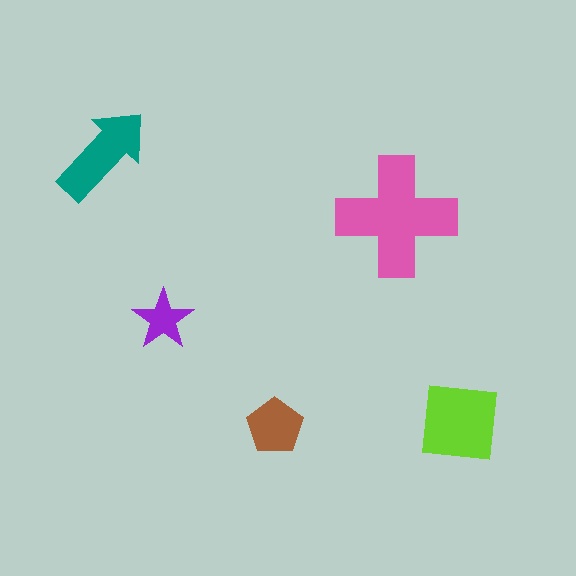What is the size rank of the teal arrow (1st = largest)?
3rd.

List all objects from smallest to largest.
The purple star, the brown pentagon, the teal arrow, the lime square, the pink cross.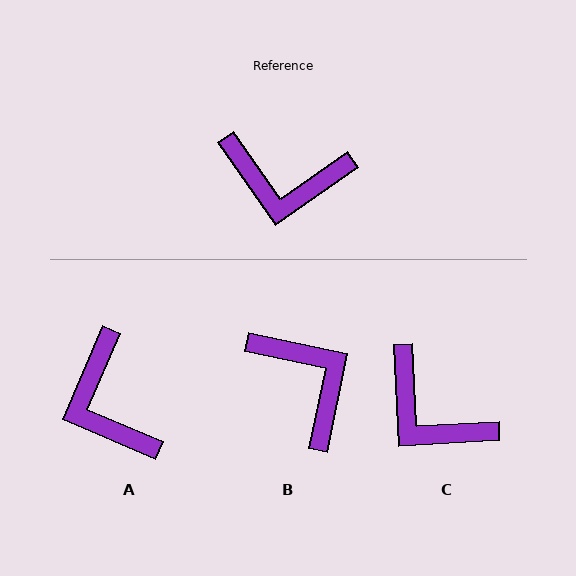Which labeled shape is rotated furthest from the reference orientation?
B, about 134 degrees away.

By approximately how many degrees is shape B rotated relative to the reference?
Approximately 134 degrees counter-clockwise.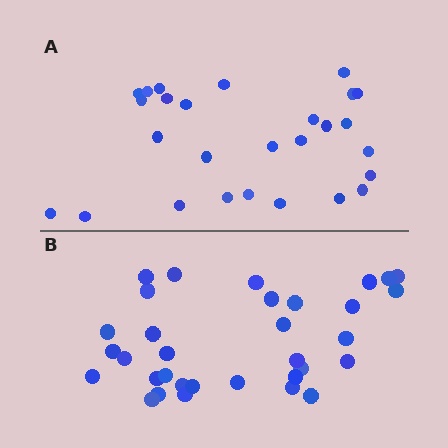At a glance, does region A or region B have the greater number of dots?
Region B (the bottom region) has more dots.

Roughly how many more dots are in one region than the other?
Region B has about 6 more dots than region A.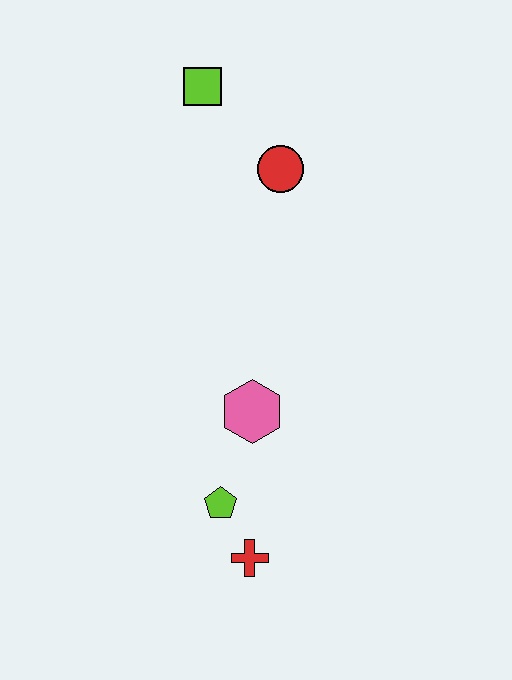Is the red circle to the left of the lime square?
No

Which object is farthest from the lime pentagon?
The lime square is farthest from the lime pentagon.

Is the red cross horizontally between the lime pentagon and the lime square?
No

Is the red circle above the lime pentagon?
Yes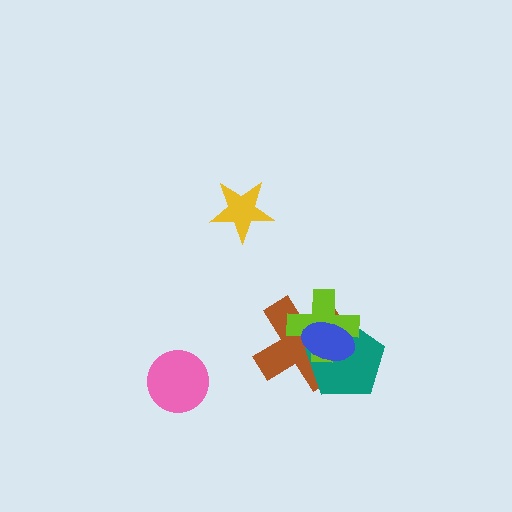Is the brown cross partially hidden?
Yes, it is partially covered by another shape.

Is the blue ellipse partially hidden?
No, no other shape covers it.